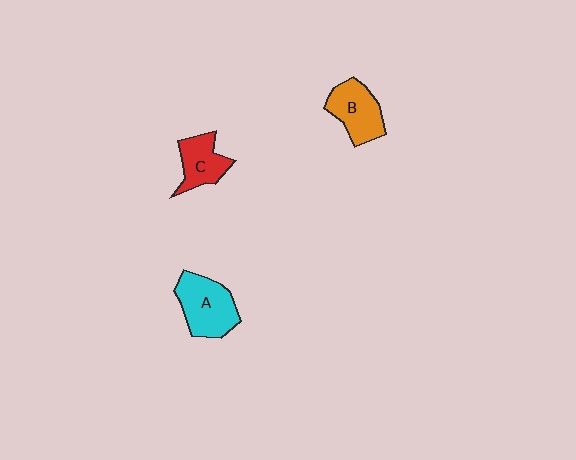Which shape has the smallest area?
Shape C (red).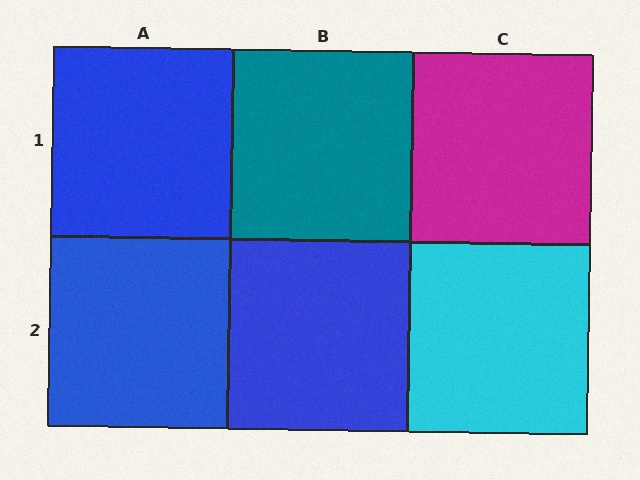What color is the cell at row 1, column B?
Teal.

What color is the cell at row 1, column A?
Blue.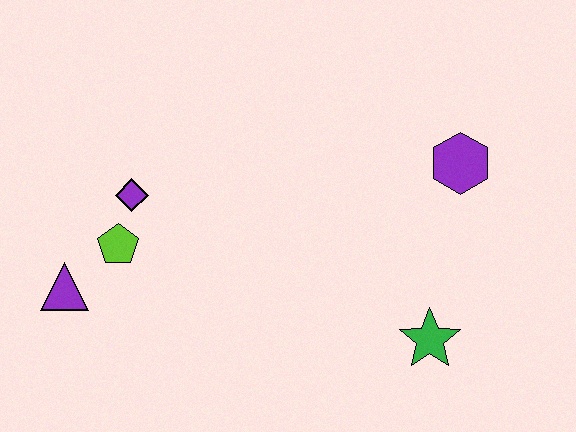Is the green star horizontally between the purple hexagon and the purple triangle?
Yes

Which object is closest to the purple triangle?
The lime pentagon is closest to the purple triangle.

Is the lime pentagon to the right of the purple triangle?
Yes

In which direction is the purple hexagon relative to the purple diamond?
The purple hexagon is to the right of the purple diamond.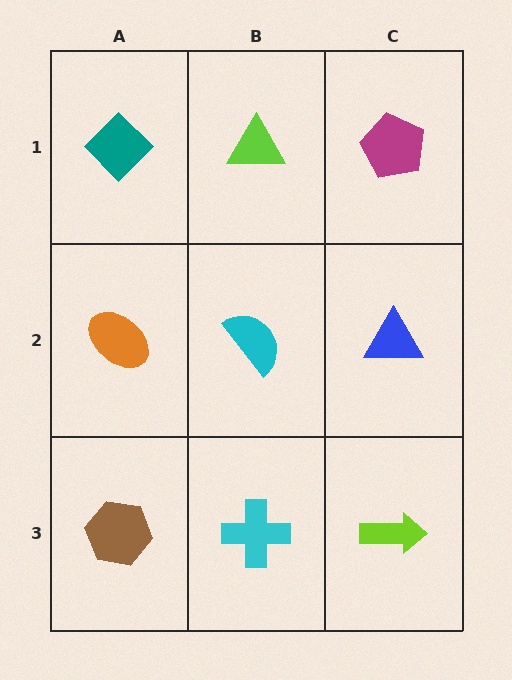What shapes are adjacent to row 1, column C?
A blue triangle (row 2, column C), a lime triangle (row 1, column B).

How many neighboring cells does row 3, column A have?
2.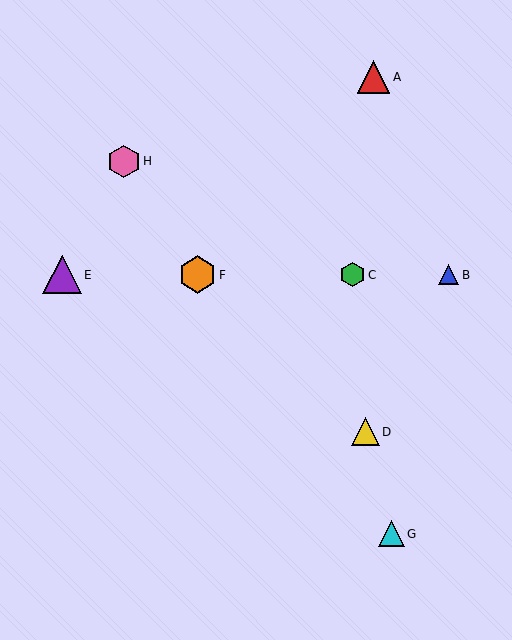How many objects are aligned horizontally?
4 objects (B, C, E, F) are aligned horizontally.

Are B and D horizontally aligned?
No, B is at y≈275 and D is at y≈432.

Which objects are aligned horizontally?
Objects B, C, E, F are aligned horizontally.